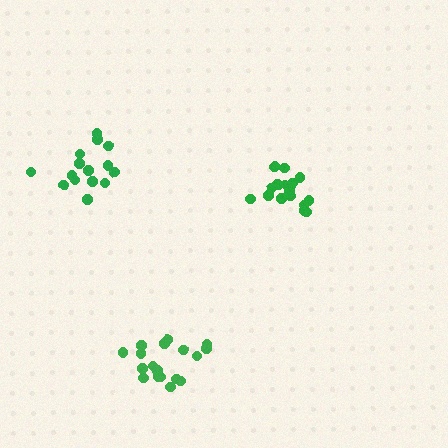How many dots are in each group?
Group 1: 15 dots, Group 2: 19 dots, Group 3: 18 dots (52 total).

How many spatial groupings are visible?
There are 3 spatial groupings.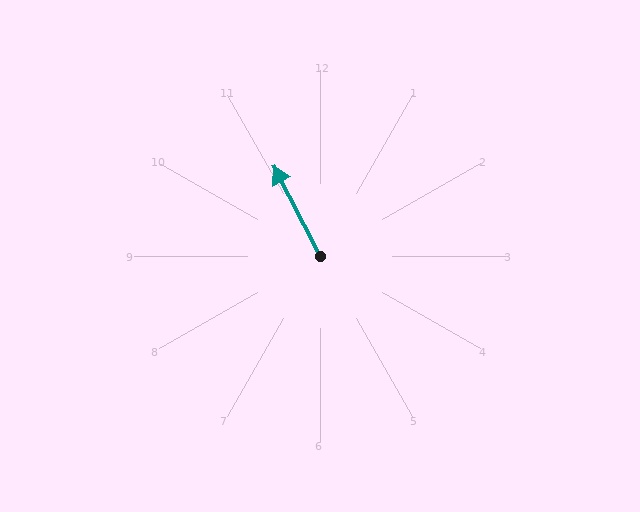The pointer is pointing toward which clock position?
Roughly 11 o'clock.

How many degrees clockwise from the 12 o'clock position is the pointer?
Approximately 333 degrees.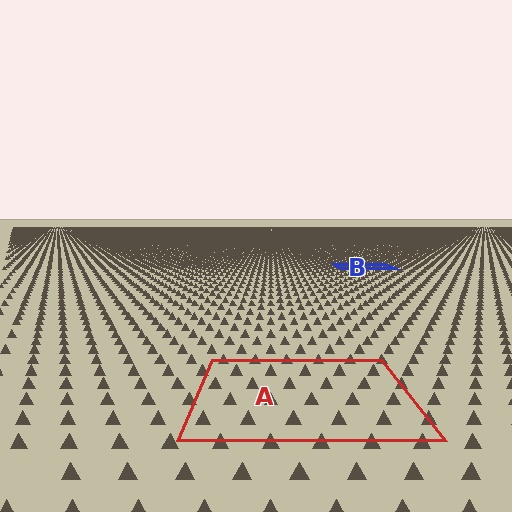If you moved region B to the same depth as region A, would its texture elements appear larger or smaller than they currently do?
They would appear larger. At a closer depth, the same texture elements are projected at a bigger on-screen size.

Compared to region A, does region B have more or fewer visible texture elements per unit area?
Region B has more texture elements per unit area — they are packed more densely because it is farther away.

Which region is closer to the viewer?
Region A is closer. The texture elements there are larger and more spread out.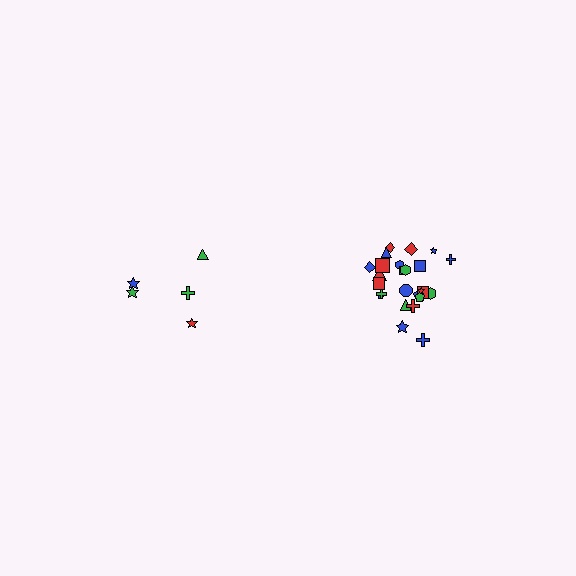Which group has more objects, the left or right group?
The right group.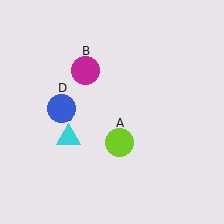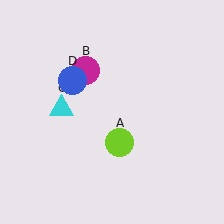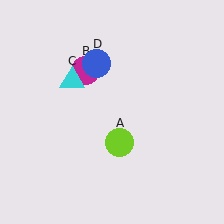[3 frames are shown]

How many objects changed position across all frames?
2 objects changed position: cyan triangle (object C), blue circle (object D).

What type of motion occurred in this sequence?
The cyan triangle (object C), blue circle (object D) rotated clockwise around the center of the scene.